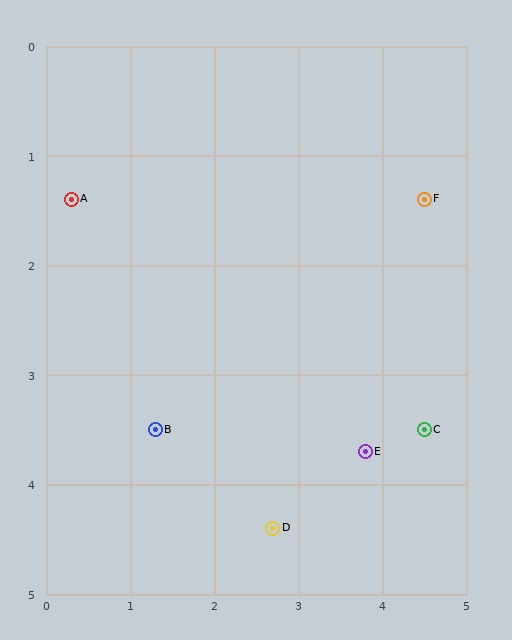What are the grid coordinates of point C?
Point C is at approximately (4.5, 3.5).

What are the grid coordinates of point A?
Point A is at approximately (0.3, 1.4).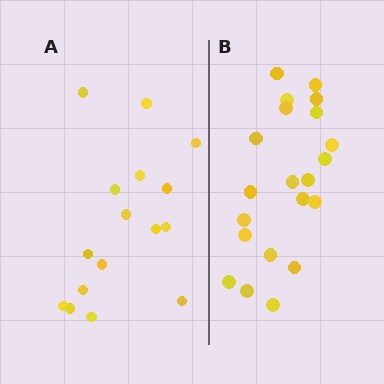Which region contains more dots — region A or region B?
Region B (the right region) has more dots.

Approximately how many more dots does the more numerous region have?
Region B has about 5 more dots than region A.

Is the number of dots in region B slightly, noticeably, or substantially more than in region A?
Region B has noticeably more, but not dramatically so. The ratio is roughly 1.3 to 1.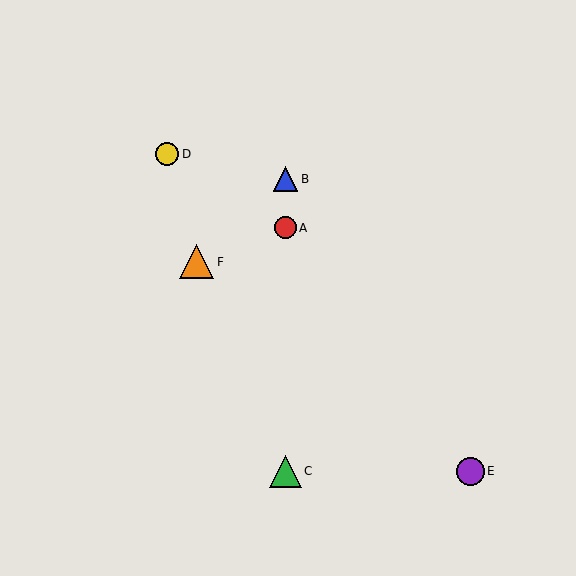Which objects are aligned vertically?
Objects A, B, C are aligned vertically.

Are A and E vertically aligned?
No, A is at x≈286 and E is at x≈470.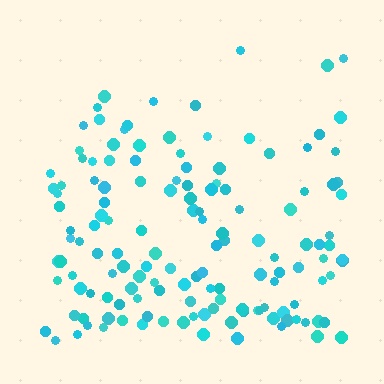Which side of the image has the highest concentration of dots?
The bottom.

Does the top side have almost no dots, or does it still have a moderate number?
Still a moderate number, just noticeably fewer than the bottom.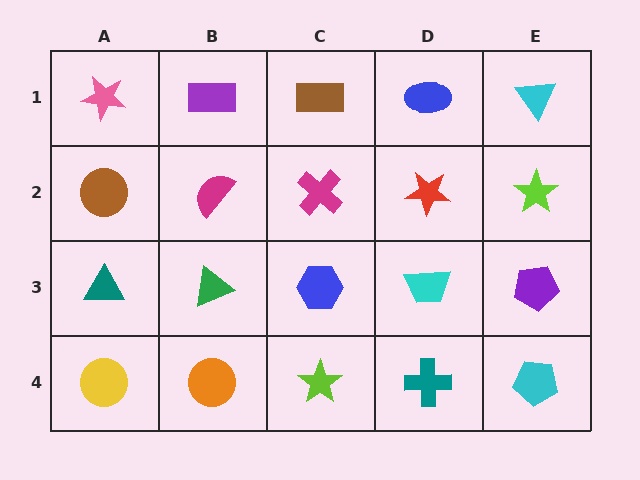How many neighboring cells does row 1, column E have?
2.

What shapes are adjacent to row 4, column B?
A green triangle (row 3, column B), a yellow circle (row 4, column A), a lime star (row 4, column C).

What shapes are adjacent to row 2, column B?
A purple rectangle (row 1, column B), a green triangle (row 3, column B), a brown circle (row 2, column A), a magenta cross (row 2, column C).